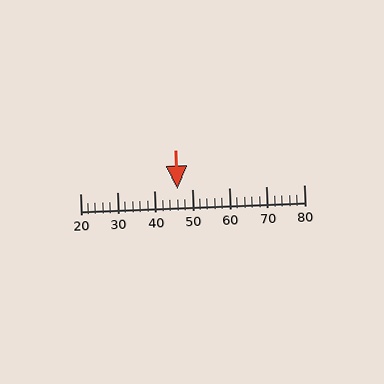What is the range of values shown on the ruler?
The ruler shows values from 20 to 80.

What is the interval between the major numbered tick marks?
The major tick marks are spaced 10 units apart.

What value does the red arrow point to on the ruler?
The red arrow points to approximately 46.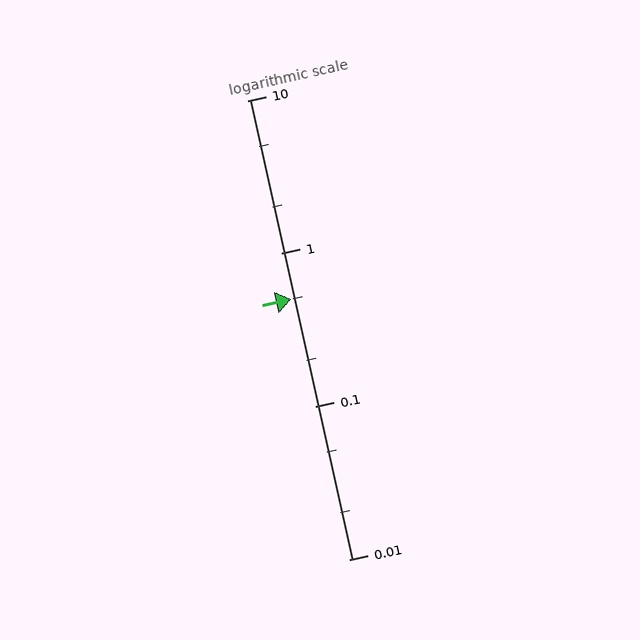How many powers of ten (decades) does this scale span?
The scale spans 3 decades, from 0.01 to 10.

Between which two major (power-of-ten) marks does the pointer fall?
The pointer is between 0.1 and 1.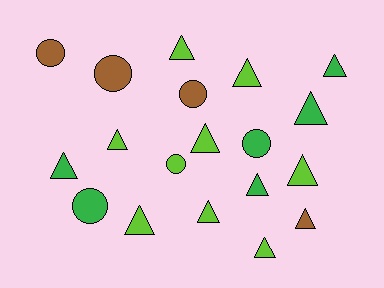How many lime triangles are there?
There are 8 lime triangles.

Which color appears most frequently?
Lime, with 9 objects.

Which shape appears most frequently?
Triangle, with 13 objects.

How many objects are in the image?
There are 19 objects.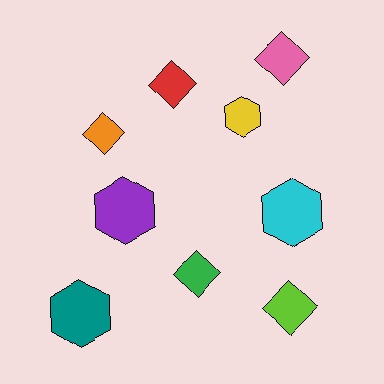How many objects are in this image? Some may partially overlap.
There are 9 objects.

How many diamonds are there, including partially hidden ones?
There are 5 diamonds.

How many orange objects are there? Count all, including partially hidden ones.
There is 1 orange object.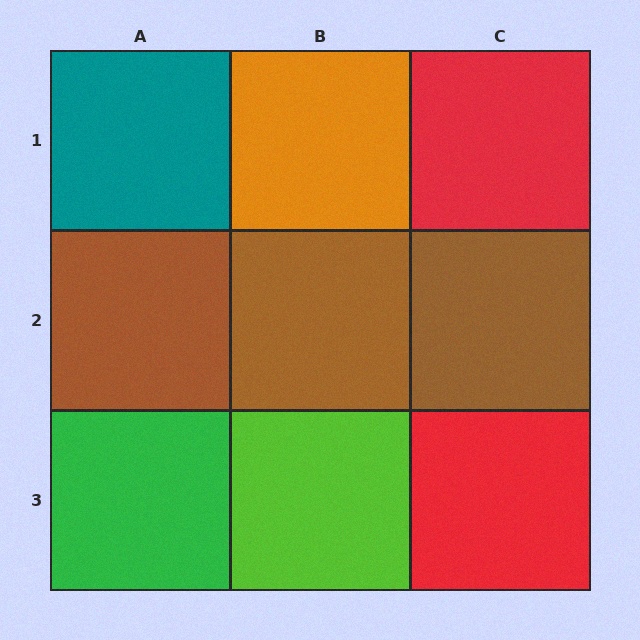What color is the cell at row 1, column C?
Red.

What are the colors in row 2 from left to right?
Brown, brown, brown.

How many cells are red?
2 cells are red.